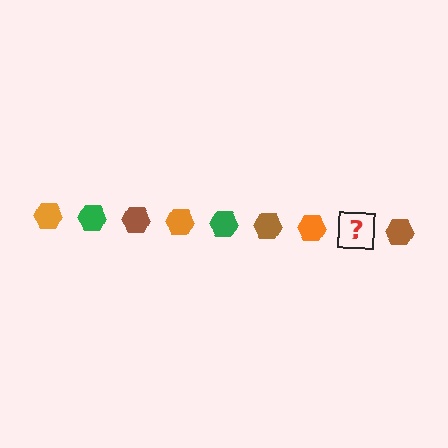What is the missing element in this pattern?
The missing element is a green hexagon.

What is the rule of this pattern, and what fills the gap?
The rule is that the pattern cycles through orange, green, brown hexagons. The gap should be filled with a green hexagon.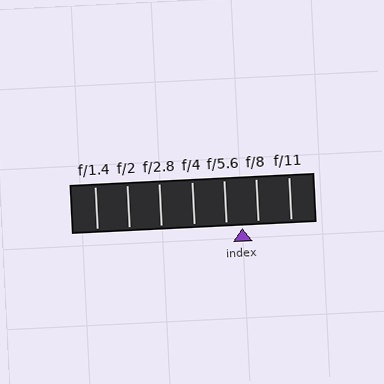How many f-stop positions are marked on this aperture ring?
There are 7 f-stop positions marked.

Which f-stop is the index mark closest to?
The index mark is closest to f/8.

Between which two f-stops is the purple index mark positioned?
The index mark is between f/5.6 and f/8.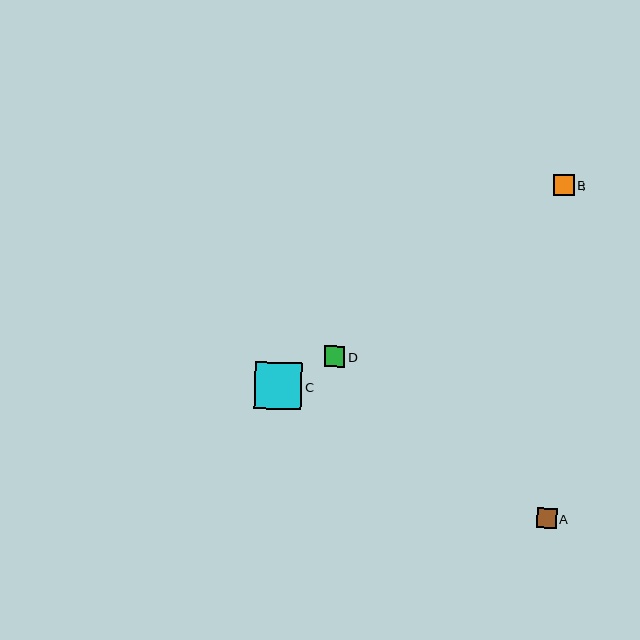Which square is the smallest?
Square A is the smallest with a size of approximately 20 pixels.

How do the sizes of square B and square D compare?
Square B and square D are approximately the same size.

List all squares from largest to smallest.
From largest to smallest: C, B, D, A.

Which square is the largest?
Square C is the largest with a size of approximately 47 pixels.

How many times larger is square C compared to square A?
Square C is approximately 2.4 times the size of square A.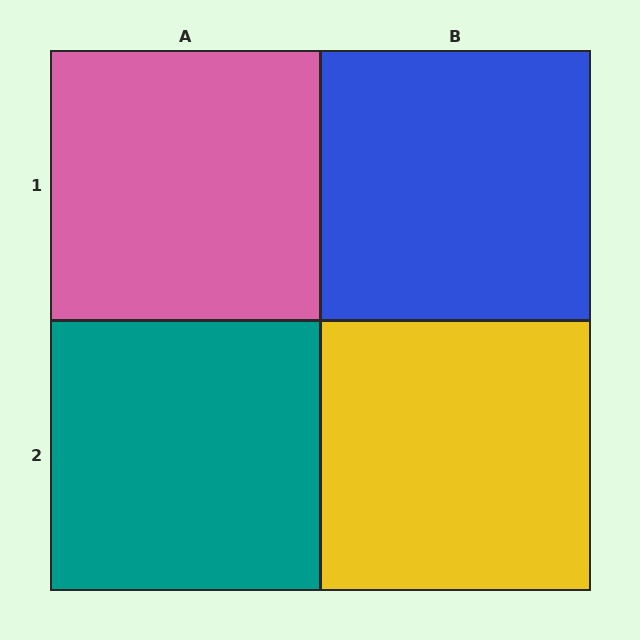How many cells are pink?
1 cell is pink.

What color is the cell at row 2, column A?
Teal.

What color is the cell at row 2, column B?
Yellow.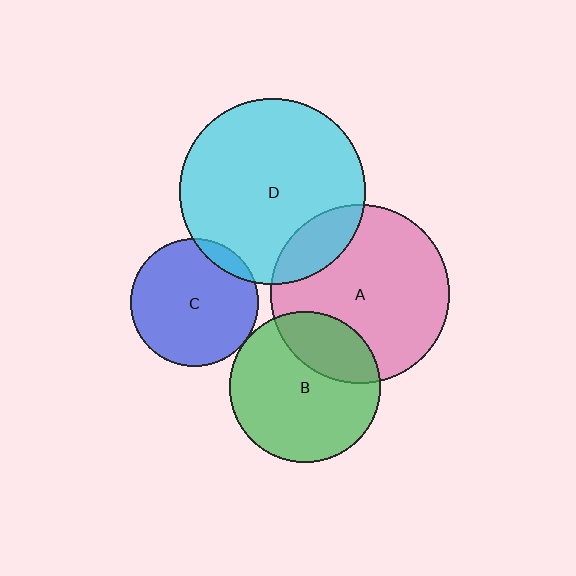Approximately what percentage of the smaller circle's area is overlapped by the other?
Approximately 15%.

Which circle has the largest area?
Circle D (cyan).